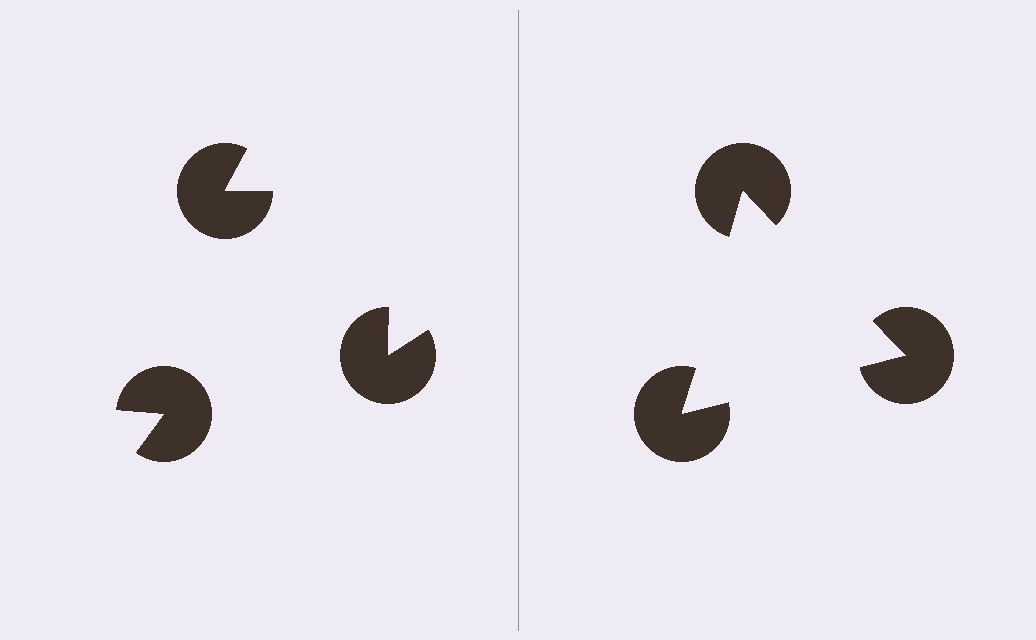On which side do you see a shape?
An illusory triangle appears on the right side. On the left side the wedge cuts are rotated, so no coherent shape forms.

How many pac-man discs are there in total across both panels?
6 — 3 on each side.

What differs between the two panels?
The pac-man discs are positioned identically on both sides; only the wedge orientations differ. On the right they align to a triangle; on the left they are misaligned.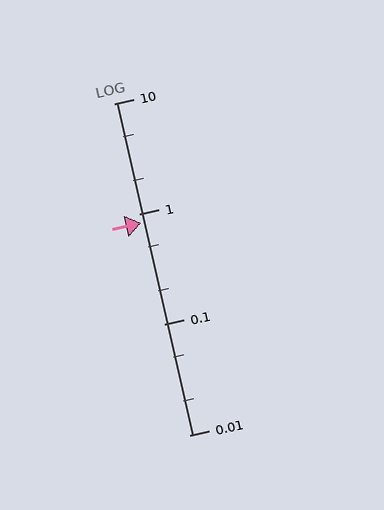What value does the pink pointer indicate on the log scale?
The pointer indicates approximately 0.83.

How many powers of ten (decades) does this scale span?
The scale spans 3 decades, from 0.01 to 10.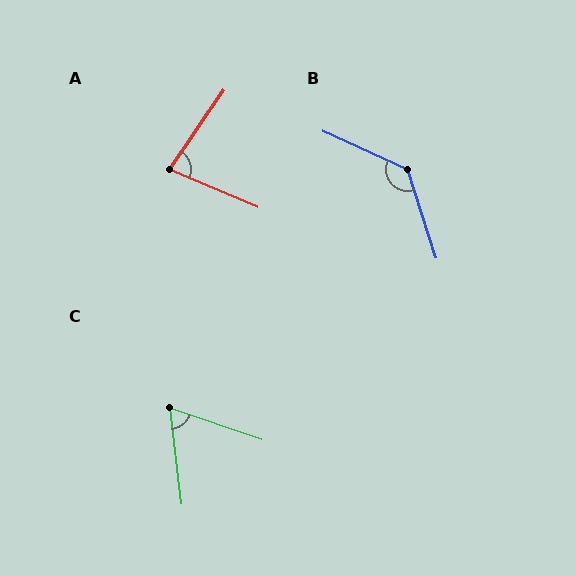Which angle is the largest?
B, at approximately 132 degrees.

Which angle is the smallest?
C, at approximately 65 degrees.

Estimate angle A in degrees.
Approximately 79 degrees.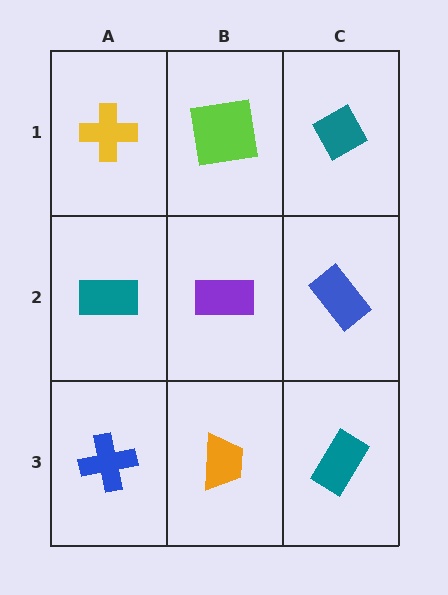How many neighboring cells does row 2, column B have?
4.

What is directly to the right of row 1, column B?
A teal diamond.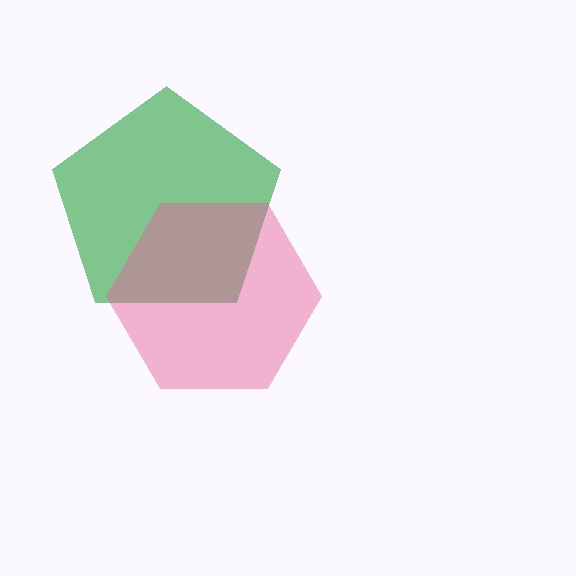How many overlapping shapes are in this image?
There are 2 overlapping shapes in the image.